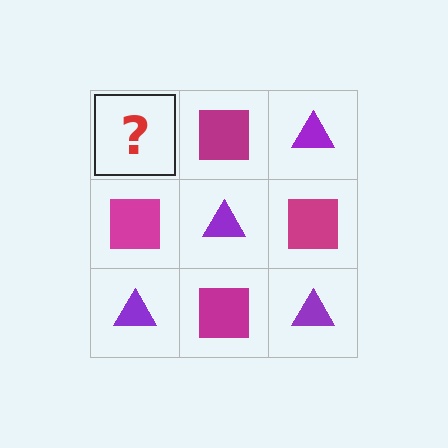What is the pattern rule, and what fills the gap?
The rule is that it alternates purple triangle and magenta square in a checkerboard pattern. The gap should be filled with a purple triangle.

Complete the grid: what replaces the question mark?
The question mark should be replaced with a purple triangle.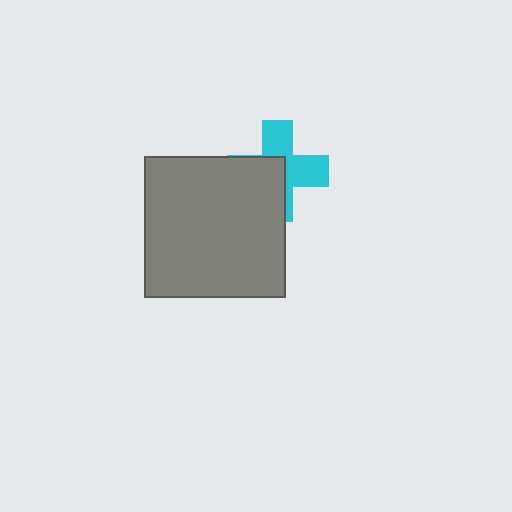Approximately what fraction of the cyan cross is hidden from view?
Roughly 49% of the cyan cross is hidden behind the gray square.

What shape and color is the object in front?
The object in front is a gray square.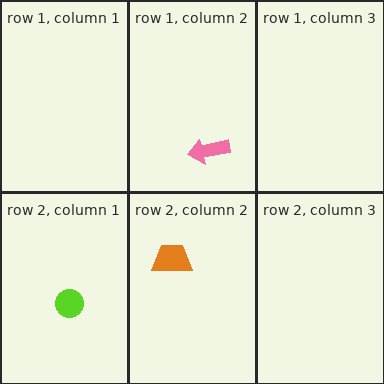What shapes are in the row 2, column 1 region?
The lime circle.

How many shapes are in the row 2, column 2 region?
1.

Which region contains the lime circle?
The row 2, column 1 region.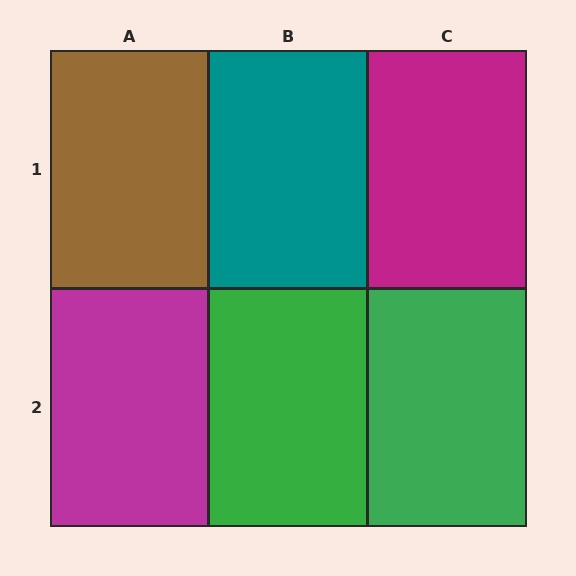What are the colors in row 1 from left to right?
Brown, teal, magenta.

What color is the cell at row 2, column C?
Green.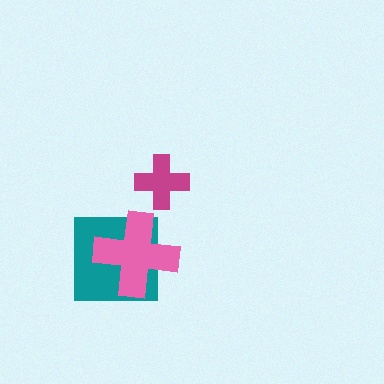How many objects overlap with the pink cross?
1 object overlaps with the pink cross.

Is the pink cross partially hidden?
No, no other shape covers it.